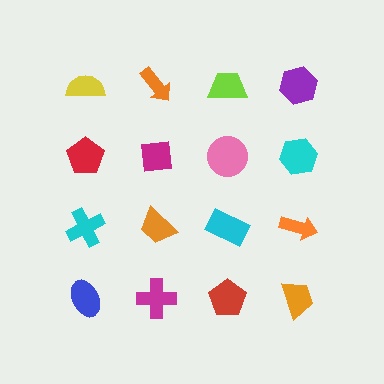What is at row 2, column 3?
A pink circle.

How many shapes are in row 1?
4 shapes.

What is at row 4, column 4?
An orange trapezoid.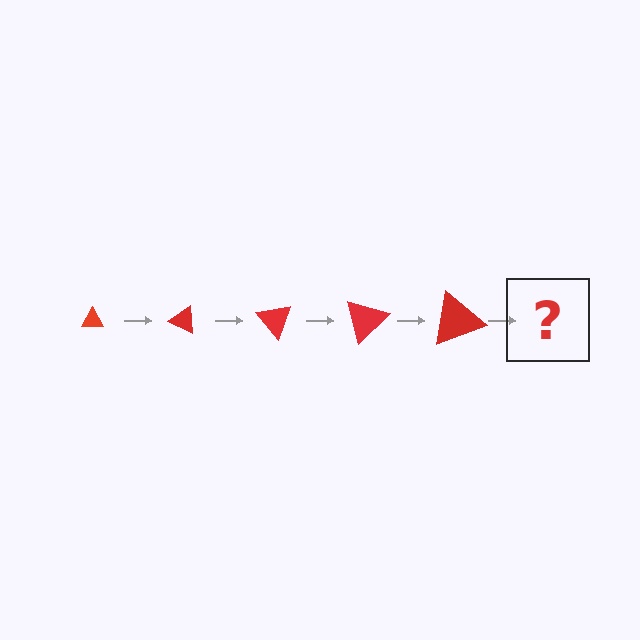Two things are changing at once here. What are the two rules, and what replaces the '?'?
The two rules are that the triangle grows larger each step and it rotates 25 degrees each step. The '?' should be a triangle, larger than the previous one and rotated 125 degrees from the start.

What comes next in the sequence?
The next element should be a triangle, larger than the previous one and rotated 125 degrees from the start.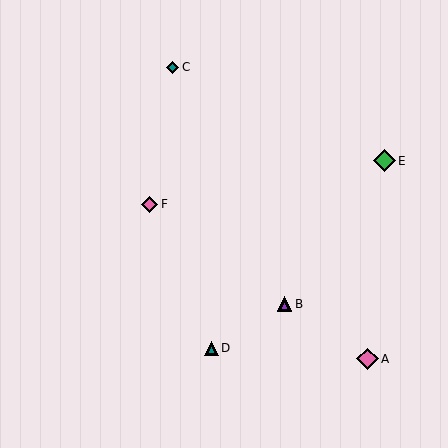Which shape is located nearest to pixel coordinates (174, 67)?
The teal diamond (labeled C) at (173, 67) is nearest to that location.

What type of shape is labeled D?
Shape D is a teal triangle.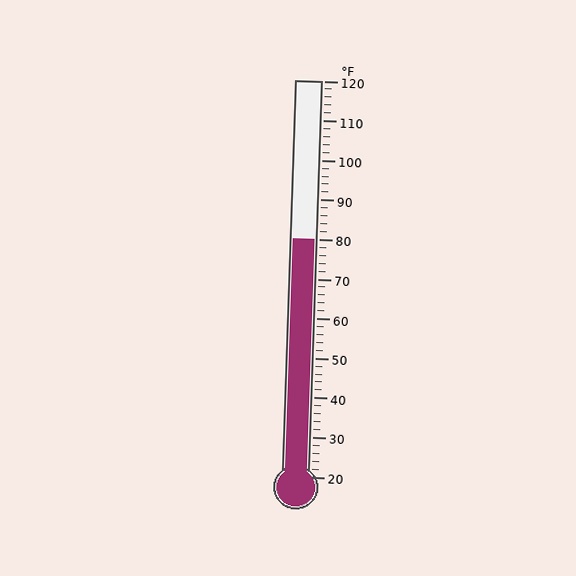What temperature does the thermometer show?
The thermometer shows approximately 80°F.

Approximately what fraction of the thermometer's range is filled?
The thermometer is filled to approximately 60% of its range.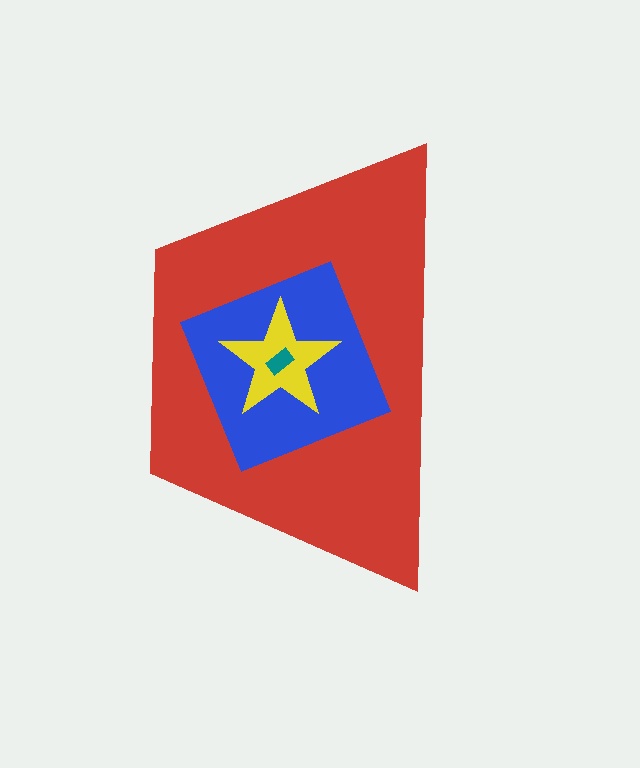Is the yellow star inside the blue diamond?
Yes.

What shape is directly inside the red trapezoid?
The blue diamond.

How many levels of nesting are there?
4.